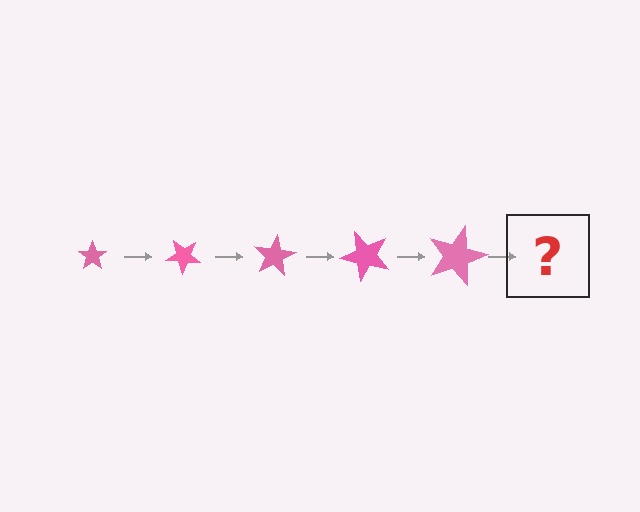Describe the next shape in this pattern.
It should be a star, larger than the previous one and rotated 200 degrees from the start.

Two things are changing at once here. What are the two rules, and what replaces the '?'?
The two rules are that the star grows larger each step and it rotates 40 degrees each step. The '?' should be a star, larger than the previous one and rotated 200 degrees from the start.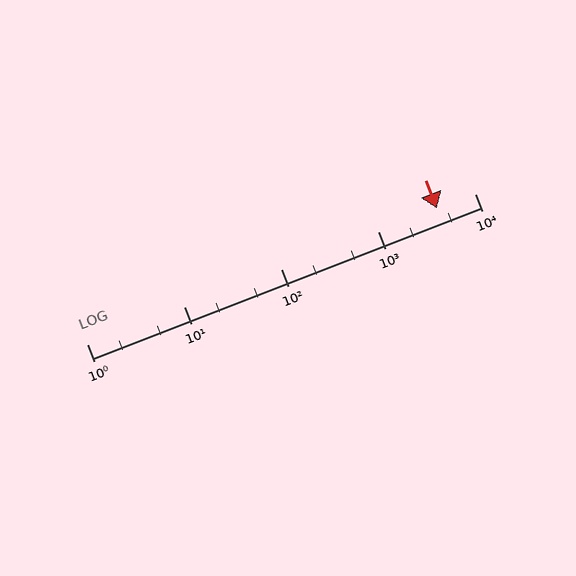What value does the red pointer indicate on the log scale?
The pointer indicates approximately 4100.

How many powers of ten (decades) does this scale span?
The scale spans 4 decades, from 1 to 10000.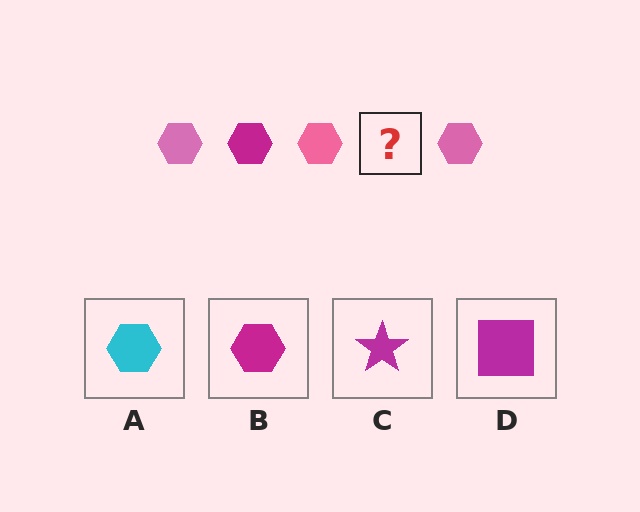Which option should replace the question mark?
Option B.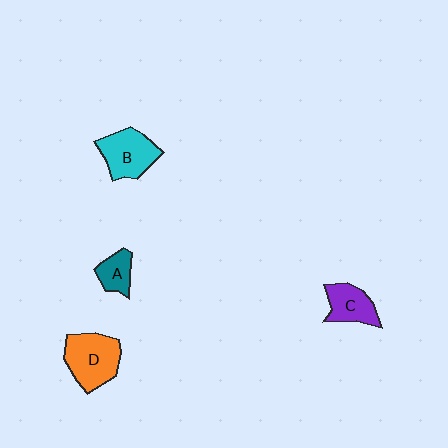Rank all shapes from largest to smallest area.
From largest to smallest: D (orange), B (cyan), C (purple), A (teal).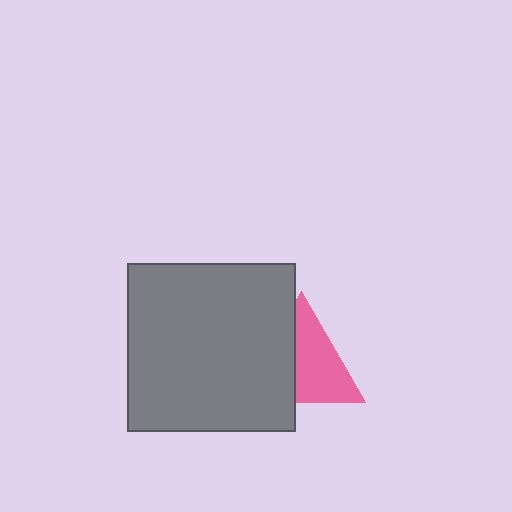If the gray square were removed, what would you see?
You would see the complete pink triangle.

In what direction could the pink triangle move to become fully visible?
The pink triangle could move right. That would shift it out from behind the gray square entirely.